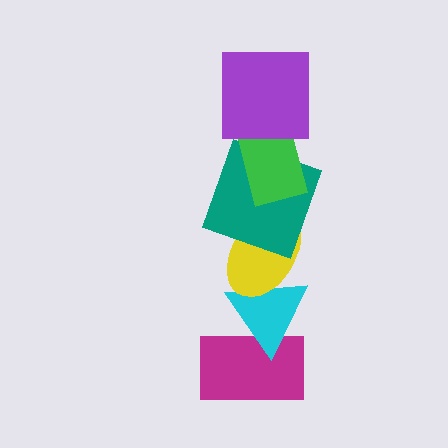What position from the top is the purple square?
The purple square is 1st from the top.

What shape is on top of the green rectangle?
The purple square is on top of the green rectangle.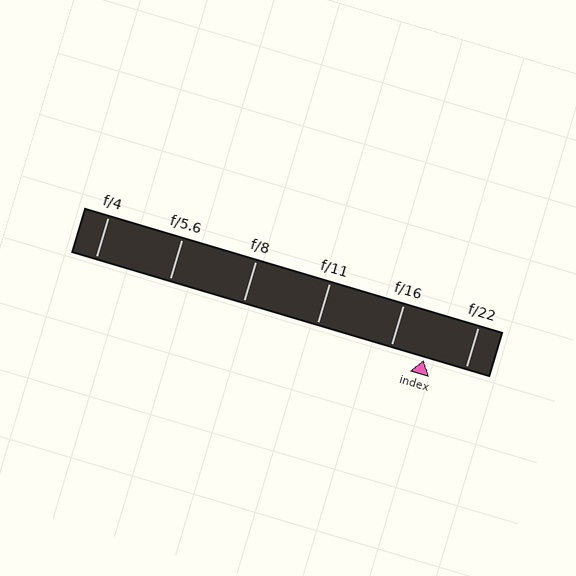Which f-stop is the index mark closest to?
The index mark is closest to f/16.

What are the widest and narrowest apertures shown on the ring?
The widest aperture shown is f/4 and the narrowest is f/22.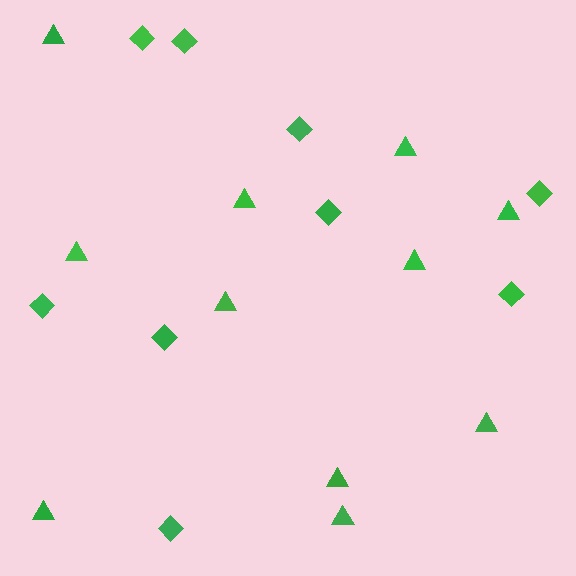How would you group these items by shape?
There are 2 groups: one group of diamonds (9) and one group of triangles (11).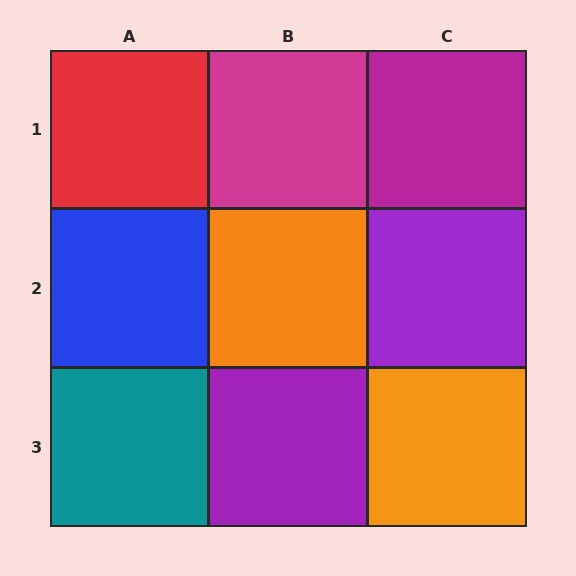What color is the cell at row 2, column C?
Purple.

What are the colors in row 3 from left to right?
Teal, purple, orange.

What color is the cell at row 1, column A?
Red.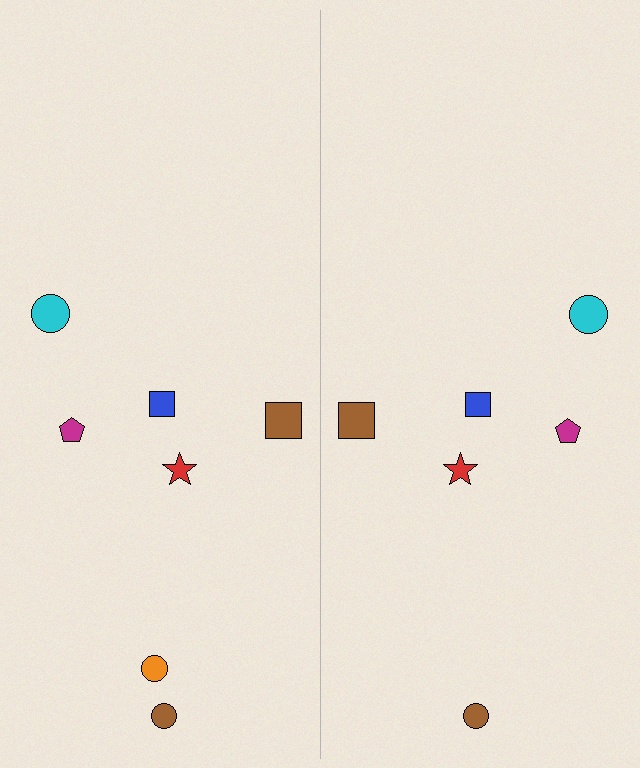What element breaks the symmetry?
A orange circle is missing from the right side.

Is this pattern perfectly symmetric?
No, the pattern is not perfectly symmetric. A orange circle is missing from the right side.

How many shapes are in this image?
There are 13 shapes in this image.